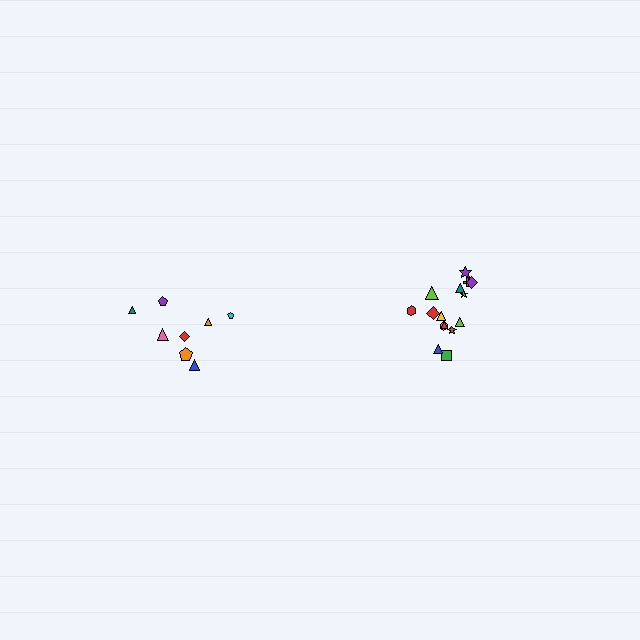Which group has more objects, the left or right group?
The right group.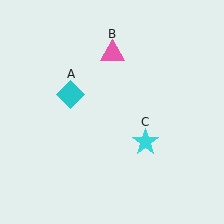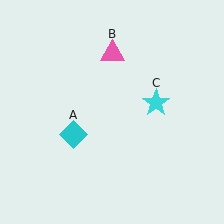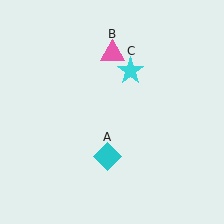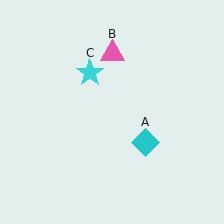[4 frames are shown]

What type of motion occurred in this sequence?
The cyan diamond (object A), cyan star (object C) rotated counterclockwise around the center of the scene.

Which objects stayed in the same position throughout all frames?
Pink triangle (object B) remained stationary.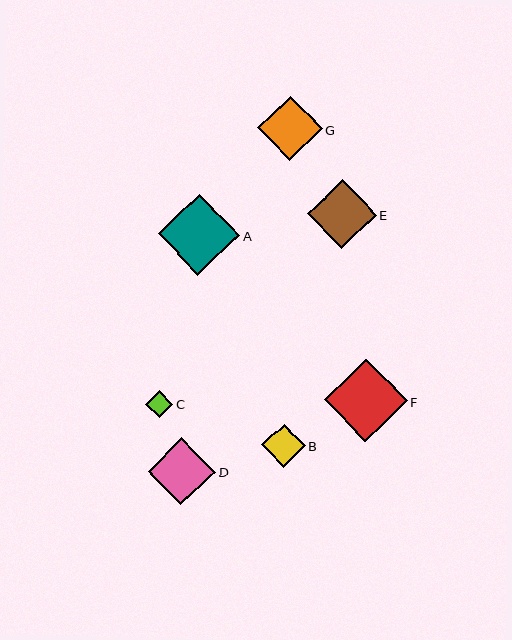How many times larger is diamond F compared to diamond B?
Diamond F is approximately 1.9 times the size of diamond B.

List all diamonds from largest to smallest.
From largest to smallest: F, A, E, D, G, B, C.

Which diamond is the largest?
Diamond F is the largest with a size of approximately 83 pixels.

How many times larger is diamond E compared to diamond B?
Diamond E is approximately 1.6 times the size of diamond B.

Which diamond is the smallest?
Diamond C is the smallest with a size of approximately 27 pixels.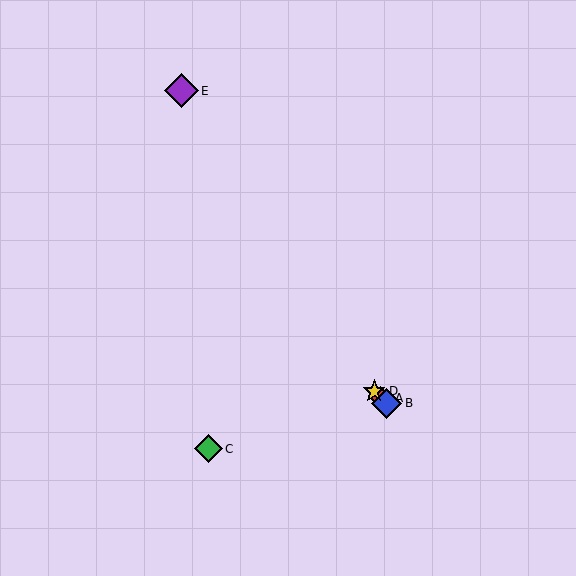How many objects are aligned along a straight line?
3 objects (A, B, D) are aligned along a straight line.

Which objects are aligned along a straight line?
Objects A, B, D are aligned along a straight line.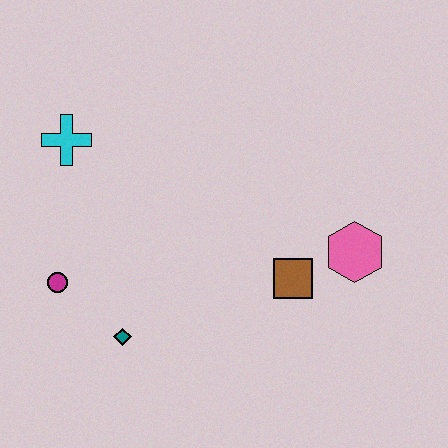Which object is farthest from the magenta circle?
The pink hexagon is farthest from the magenta circle.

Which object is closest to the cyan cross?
The magenta circle is closest to the cyan cross.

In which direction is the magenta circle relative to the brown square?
The magenta circle is to the left of the brown square.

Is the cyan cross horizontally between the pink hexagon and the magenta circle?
Yes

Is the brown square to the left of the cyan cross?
No